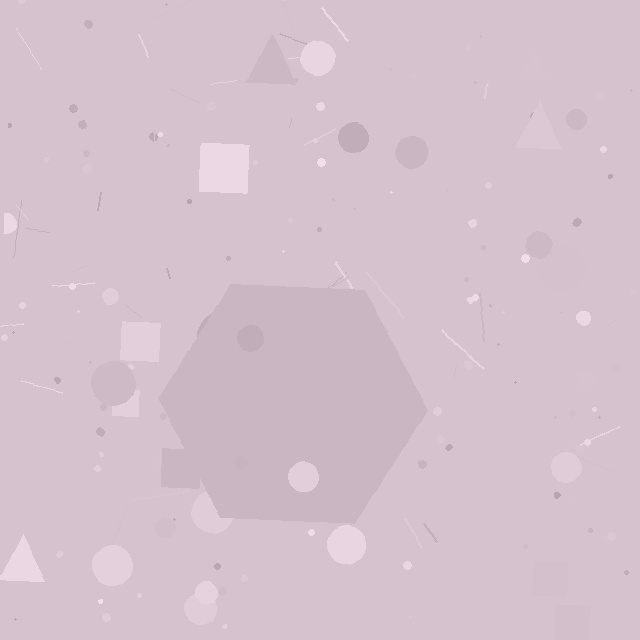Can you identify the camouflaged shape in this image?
The camouflaged shape is a hexagon.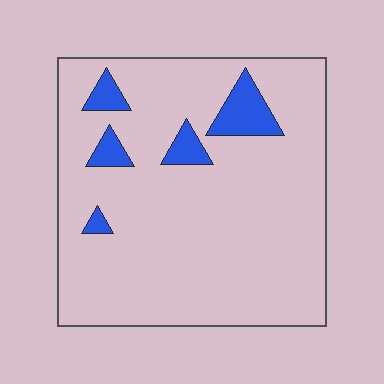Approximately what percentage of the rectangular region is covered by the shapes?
Approximately 10%.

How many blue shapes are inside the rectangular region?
5.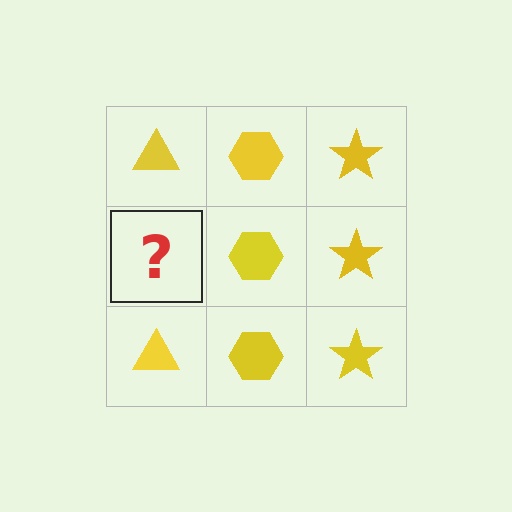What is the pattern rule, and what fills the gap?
The rule is that each column has a consistent shape. The gap should be filled with a yellow triangle.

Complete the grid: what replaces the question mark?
The question mark should be replaced with a yellow triangle.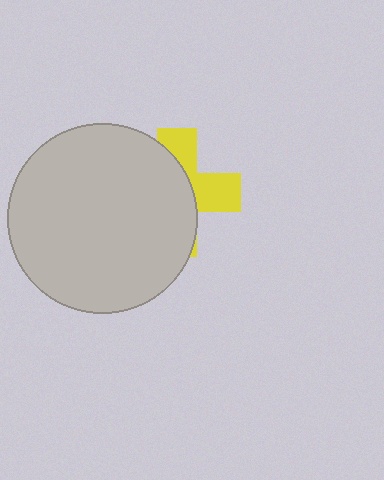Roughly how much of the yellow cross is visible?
A small part of it is visible (roughly 37%).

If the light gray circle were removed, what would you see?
You would see the complete yellow cross.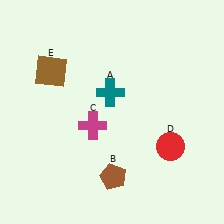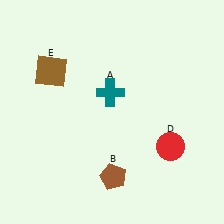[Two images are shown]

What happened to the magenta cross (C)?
The magenta cross (C) was removed in Image 2. It was in the bottom-left area of Image 1.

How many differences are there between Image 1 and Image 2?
There is 1 difference between the two images.